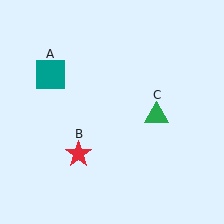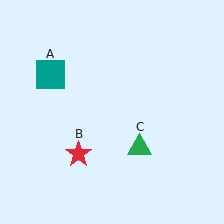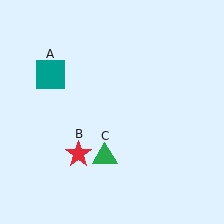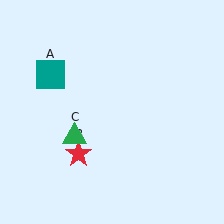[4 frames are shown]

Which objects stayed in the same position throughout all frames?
Teal square (object A) and red star (object B) remained stationary.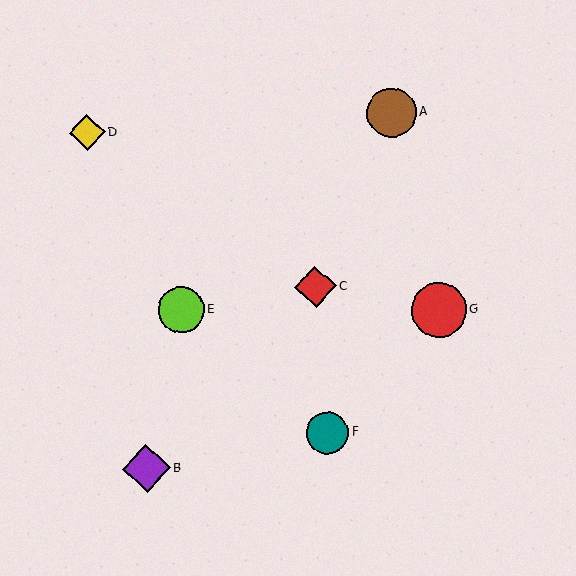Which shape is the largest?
The red circle (labeled G) is the largest.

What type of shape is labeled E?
Shape E is a lime circle.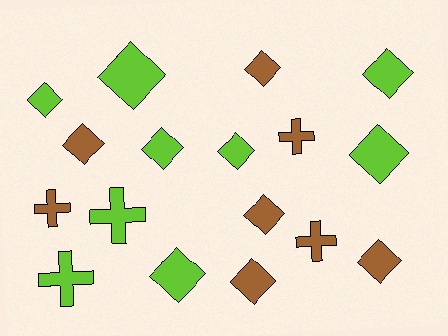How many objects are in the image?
There are 17 objects.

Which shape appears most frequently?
Diamond, with 12 objects.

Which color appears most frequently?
Lime, with 9 objects.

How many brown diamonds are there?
There are 5 brown diamonds.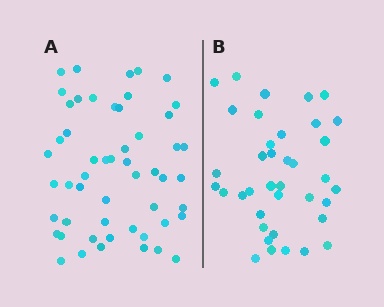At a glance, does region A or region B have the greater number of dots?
Region A (the left region) has more dots.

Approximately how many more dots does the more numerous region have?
Region A has approximately 15 more dots than region B.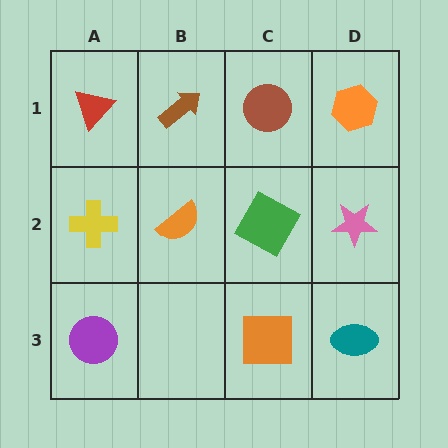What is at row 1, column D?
An orange hexagon.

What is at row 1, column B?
A brown arrow.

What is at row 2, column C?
A green square.